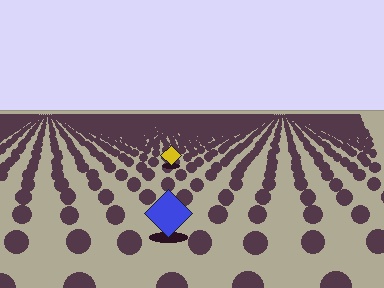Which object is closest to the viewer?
The blue diamond is closest. The texture marks near it are larger and more spread out.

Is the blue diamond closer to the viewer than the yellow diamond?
Yes. The blue diamond is closer — you can tell from the texture gradient: the ground texture is coarser near it.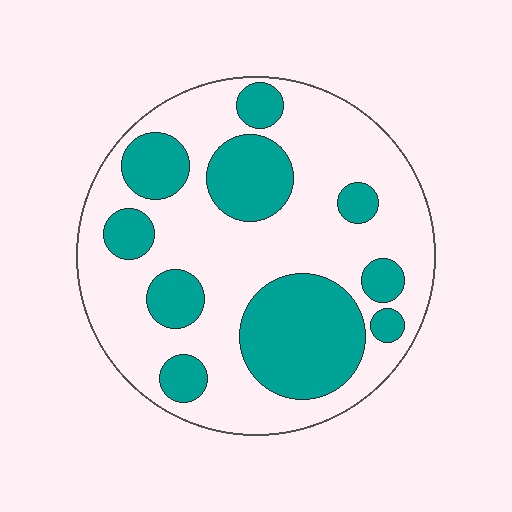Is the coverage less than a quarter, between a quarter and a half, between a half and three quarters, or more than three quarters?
Between a quarter and a half.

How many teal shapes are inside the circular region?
10.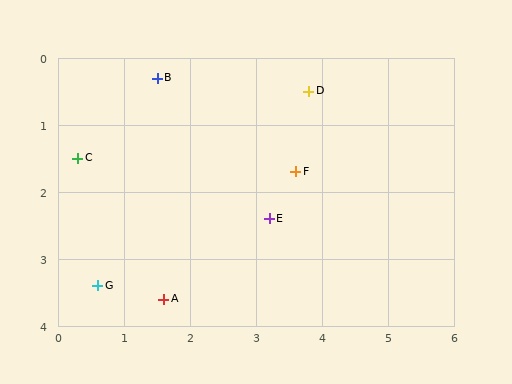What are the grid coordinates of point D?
Point D is at approximately (3.8, 0.5).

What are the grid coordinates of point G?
Point G is at approximately (0.6, 3.4).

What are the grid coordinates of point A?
Point A is at approximately (1.6, 3.6).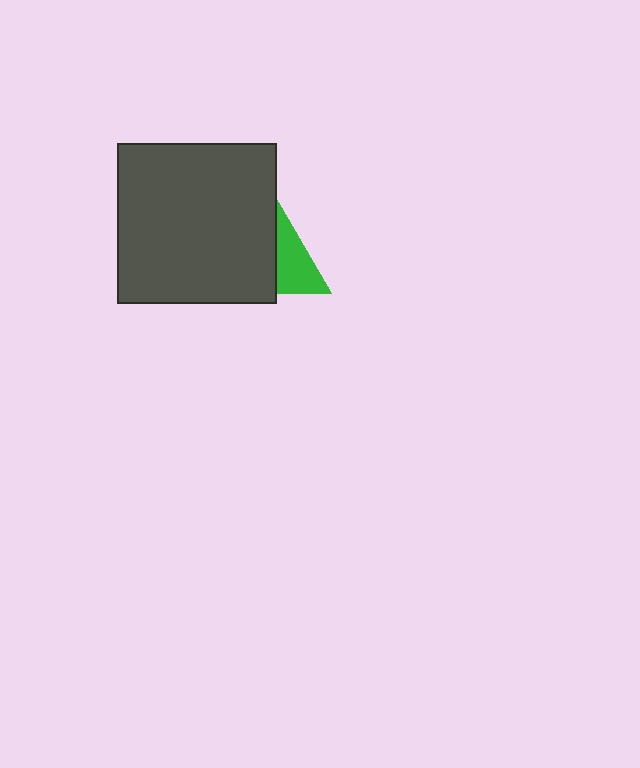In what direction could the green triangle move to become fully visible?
The green triangle could move right. That would shift it out from behind the dark gray square entirely.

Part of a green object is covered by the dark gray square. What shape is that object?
It is a triangle.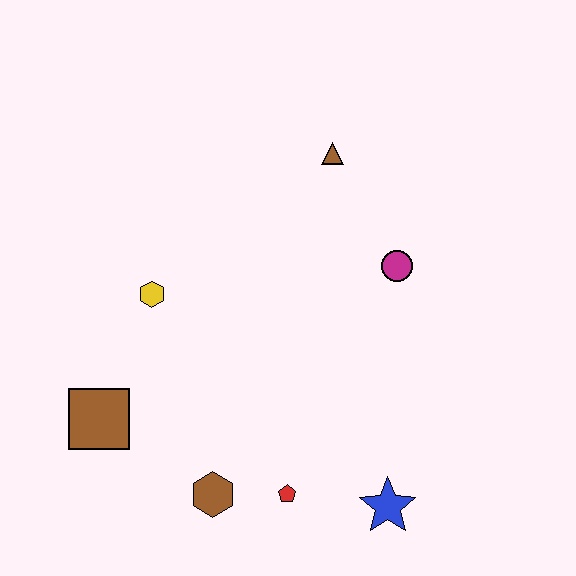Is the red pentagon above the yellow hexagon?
No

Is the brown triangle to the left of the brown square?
No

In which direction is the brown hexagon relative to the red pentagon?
The brown hexagon is to the left of the red pentagon.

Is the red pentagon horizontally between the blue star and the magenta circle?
No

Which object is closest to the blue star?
The red pentagon is closest to the blue star.